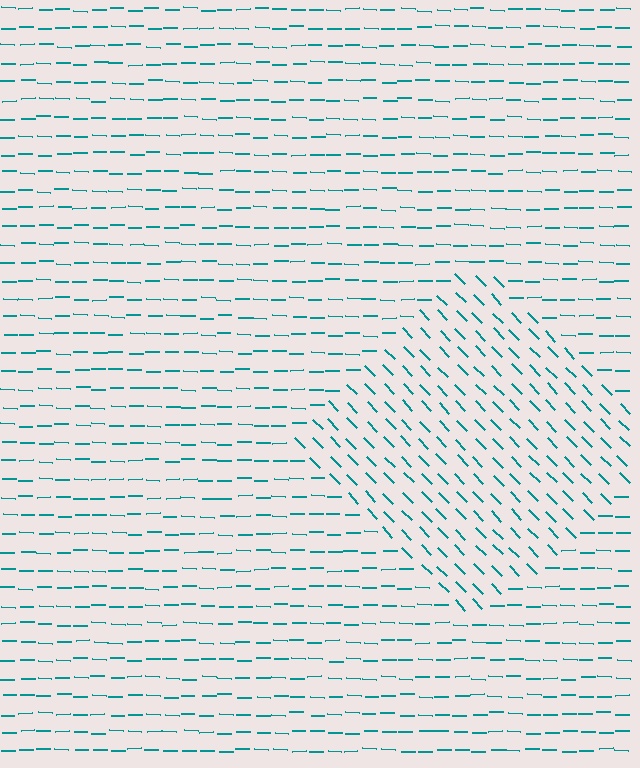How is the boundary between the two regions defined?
The boundary is defined purely by a change in line orientation (approximately 45 degrees difference). All lines are the same color and thickness.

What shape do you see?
I see a diamond.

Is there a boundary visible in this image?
Yes, there is a texture boundary formed by a change in line orientation.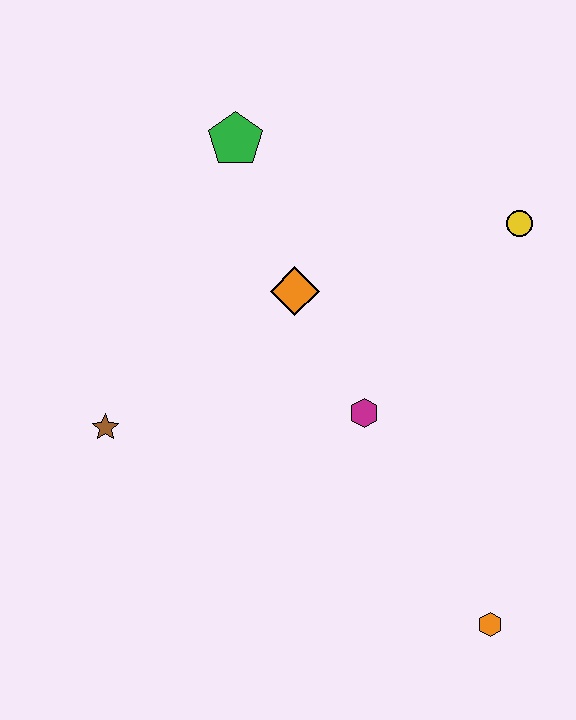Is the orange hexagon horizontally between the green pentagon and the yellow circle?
Yes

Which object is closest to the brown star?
The orange diamond is closest to the brown star.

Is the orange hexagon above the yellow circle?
No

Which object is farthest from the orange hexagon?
The green pentagon is farthest from the orange hexagon.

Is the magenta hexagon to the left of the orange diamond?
No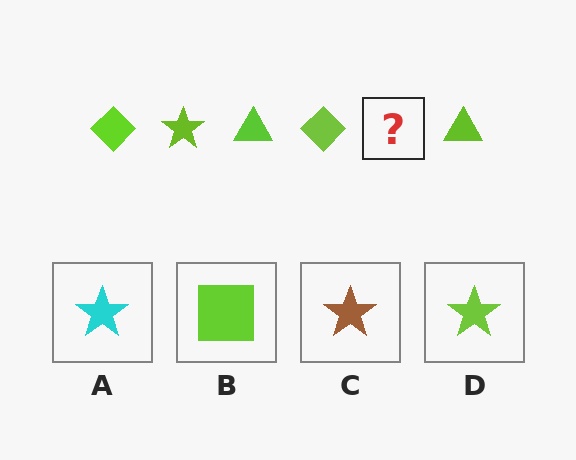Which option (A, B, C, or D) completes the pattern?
D.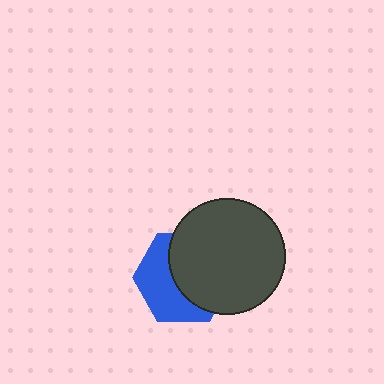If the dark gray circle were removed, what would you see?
You would see the complete blue hexagon.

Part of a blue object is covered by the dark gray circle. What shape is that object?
It is a hexagon.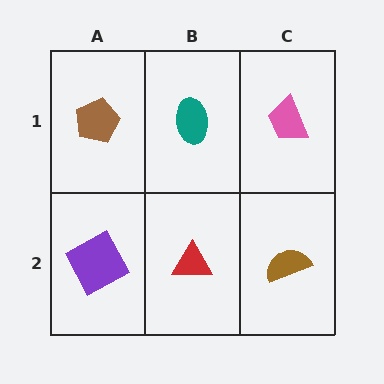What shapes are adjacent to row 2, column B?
A teal ellipse (row 1, column B), a purple square (row 2, column A), a brown semicircle (row 2, column C).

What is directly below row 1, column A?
A purple square.